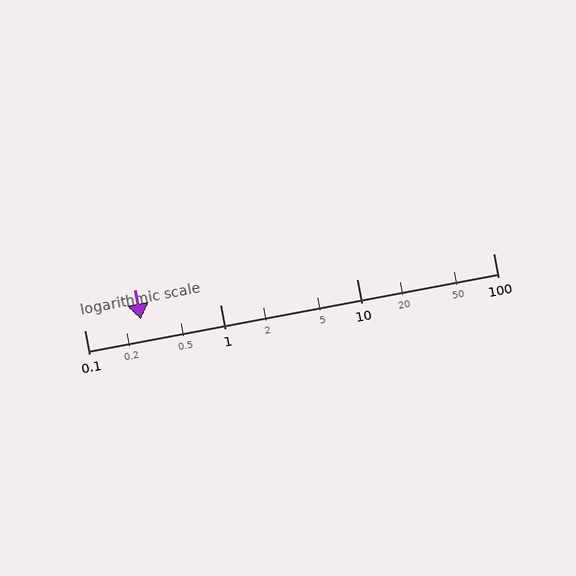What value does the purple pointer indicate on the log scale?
The pointer indicates approximately 0.26.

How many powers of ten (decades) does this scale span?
The scale spans 3 decades, from 0.1 to 100.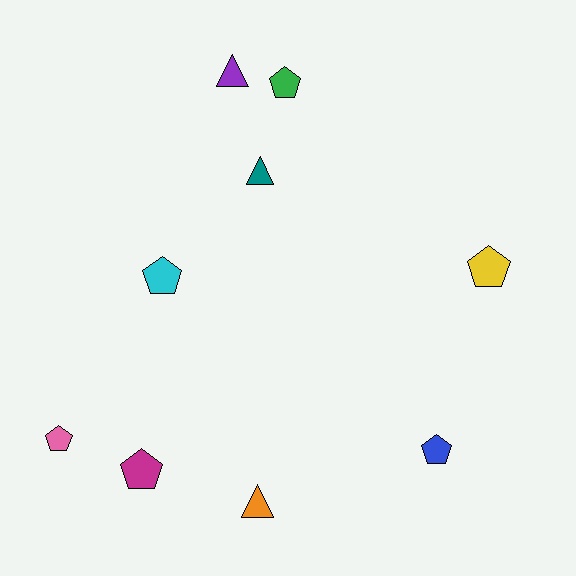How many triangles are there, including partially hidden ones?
There are 3 triangles.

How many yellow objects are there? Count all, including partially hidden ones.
There is 1 yellow object.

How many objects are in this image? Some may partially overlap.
There are 9 objects.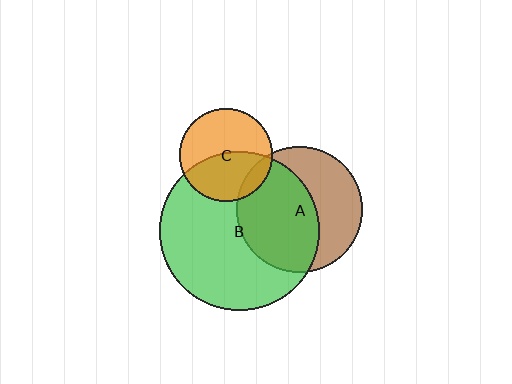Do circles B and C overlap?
Yes.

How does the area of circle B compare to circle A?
Approximately 1.6 times.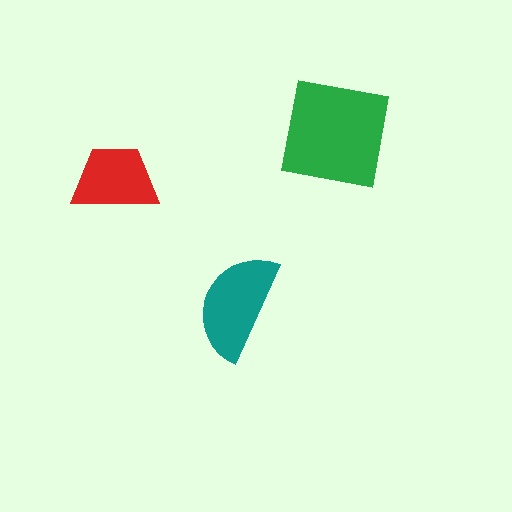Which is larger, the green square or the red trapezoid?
The green square.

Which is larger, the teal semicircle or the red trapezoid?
The teal semicircle.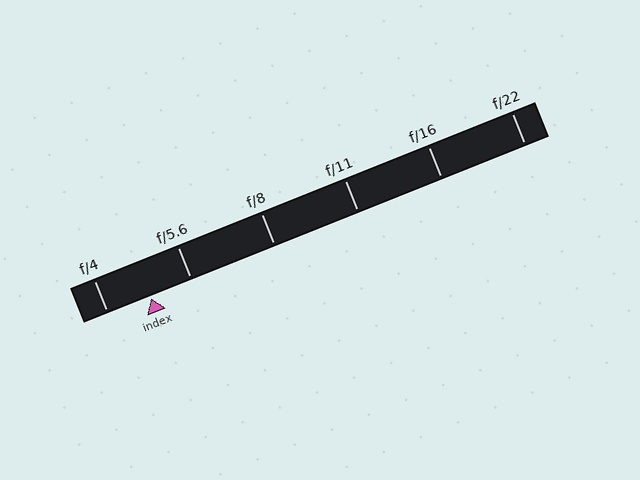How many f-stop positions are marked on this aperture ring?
There are 6 f-stop positions marked.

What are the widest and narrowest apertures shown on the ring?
The widest aperture shown is f/4 and the narrowest is f/22.